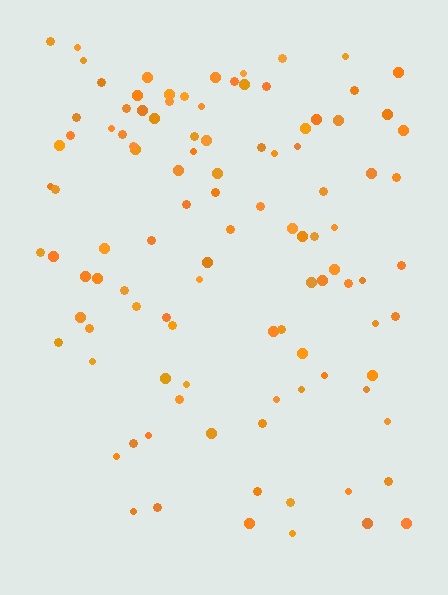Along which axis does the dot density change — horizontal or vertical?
Vertical.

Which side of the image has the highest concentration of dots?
The top.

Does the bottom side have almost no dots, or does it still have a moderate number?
Still a moderate number, just noticeably fewer than the top.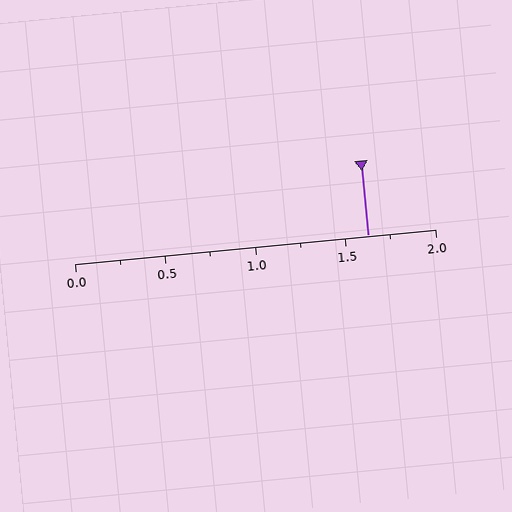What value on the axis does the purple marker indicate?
The marker indicates approximately 1.62.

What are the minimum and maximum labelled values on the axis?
The axis runs from 0.0 to 2.0.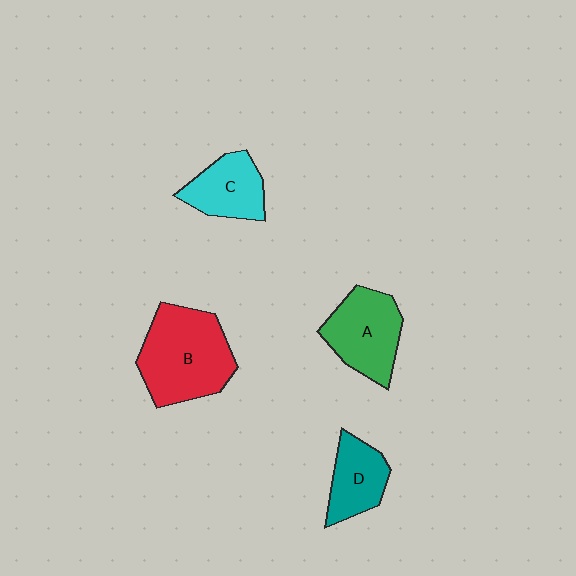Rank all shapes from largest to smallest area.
From largest to smallest: B (red), A (green), C (cyan), D (teal).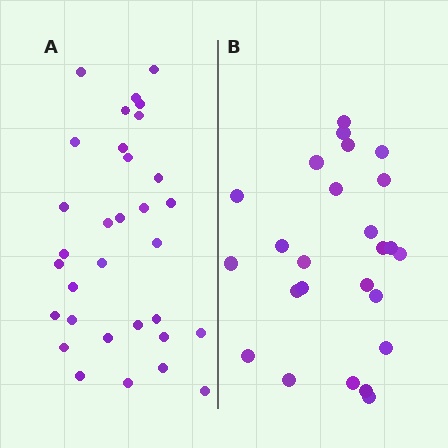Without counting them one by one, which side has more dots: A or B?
Region A (the left region) has more dots.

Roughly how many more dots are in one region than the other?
Region A has roughly 8 or so more dots than region B.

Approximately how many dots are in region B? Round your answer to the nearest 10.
About 20 dots. (The exact count is 25, which rounds to 20.)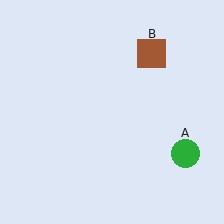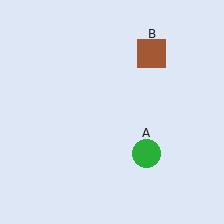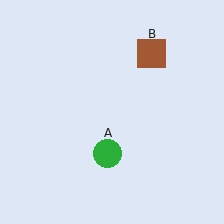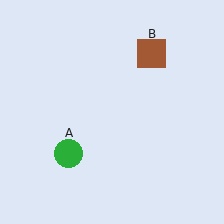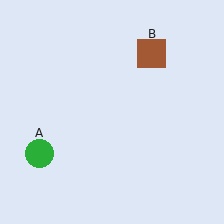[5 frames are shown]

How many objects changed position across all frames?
1 object changed position: green circle (object A).